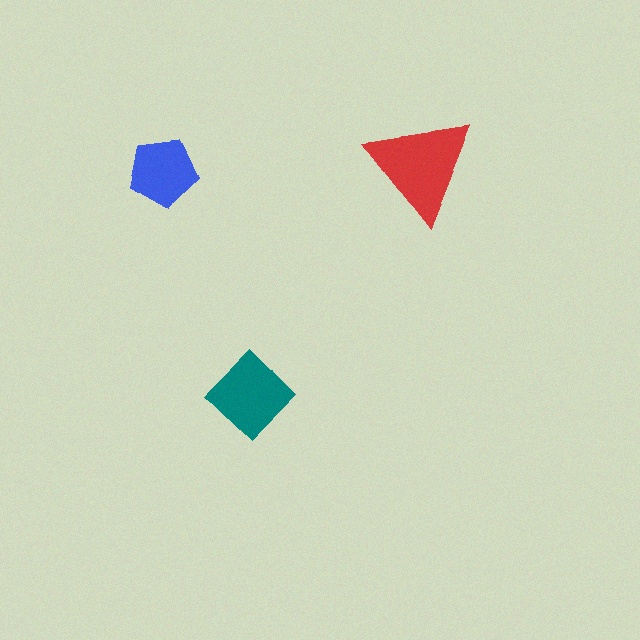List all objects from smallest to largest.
The blue pentagon, the teal diamond, the red triangle.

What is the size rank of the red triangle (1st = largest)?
1st.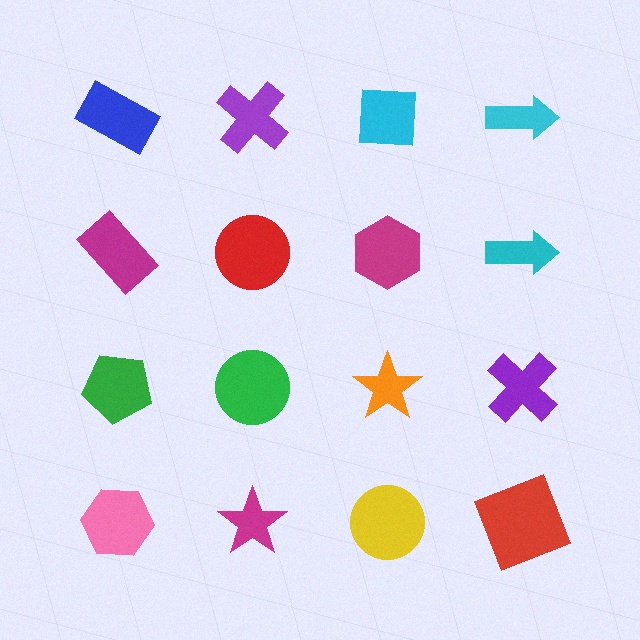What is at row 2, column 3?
A magenta hexagon.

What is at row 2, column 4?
A cyan arrow.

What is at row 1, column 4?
A cyan arrow.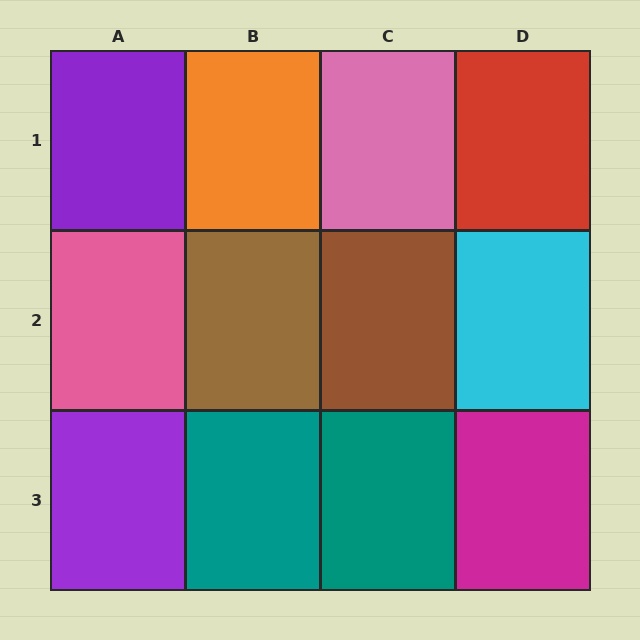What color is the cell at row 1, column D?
Red.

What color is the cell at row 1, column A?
Purple.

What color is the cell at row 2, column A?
Pink.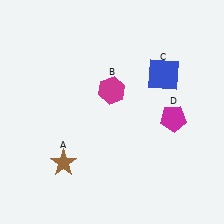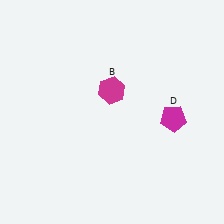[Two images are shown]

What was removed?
The blue square (C), the brown star (A) were removed in Image 2.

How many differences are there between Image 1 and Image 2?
There are 2 differences between the two images.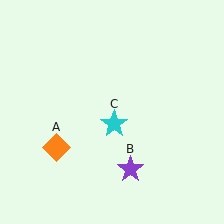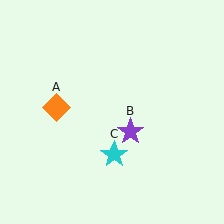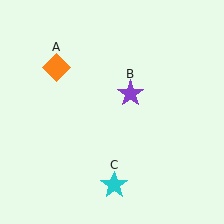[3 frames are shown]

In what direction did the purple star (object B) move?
The purple star (object B) moved up.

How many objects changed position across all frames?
3 objects changed position: orange diamond (object A), purple star (object B), cyan star (object C).